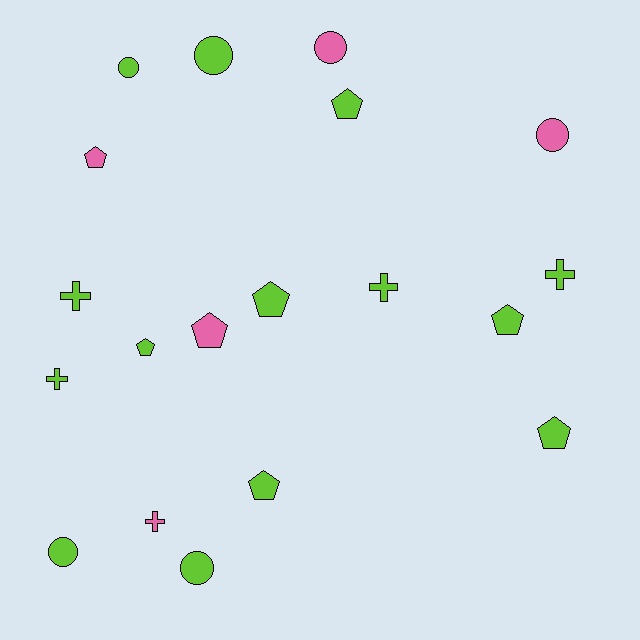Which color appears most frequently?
Lime, with 14 objects.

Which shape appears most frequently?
Pentagon, with 8 objects.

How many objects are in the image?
There are 19 objects.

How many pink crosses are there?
There is 1 pink cross.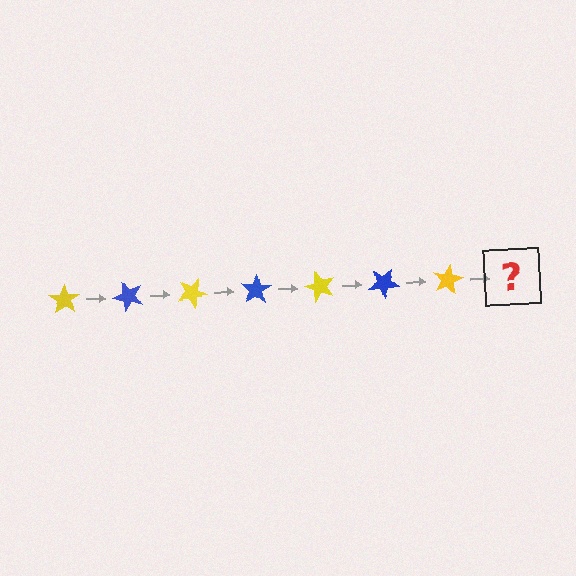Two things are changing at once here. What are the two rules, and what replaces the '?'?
The two rules are that it rotates 50 degrees each step and the color cycles through yellow and blue. The '?' should be a blue star, rotated 350 degrees from the start.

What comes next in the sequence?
The next element should be a blue star, rotated 350 degrees from the start.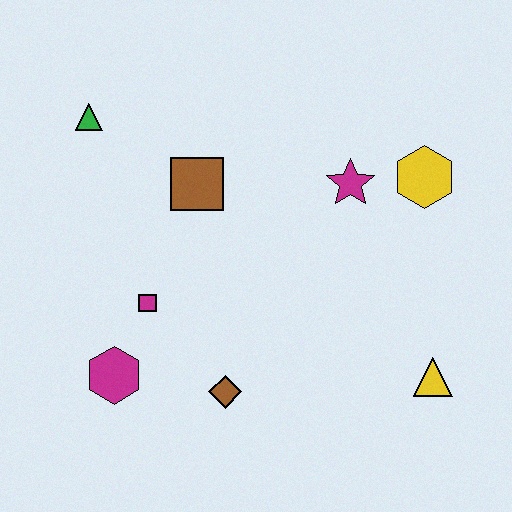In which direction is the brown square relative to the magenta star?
The brown square is to the left of the magenta star.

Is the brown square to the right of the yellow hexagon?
No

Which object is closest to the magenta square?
The magenta hexagon is closest to the magenta square.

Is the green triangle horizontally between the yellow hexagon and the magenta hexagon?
No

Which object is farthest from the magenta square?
The yellow hexagon is farthest from the magenta square.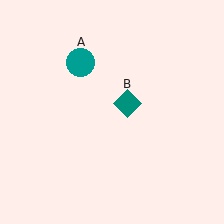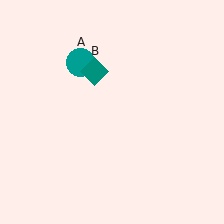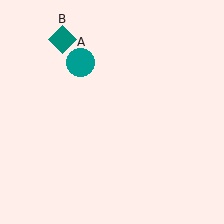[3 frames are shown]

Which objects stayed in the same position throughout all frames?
Teal circle (object A) remained stationary.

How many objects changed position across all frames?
1 object changed position: teal diamond (object B).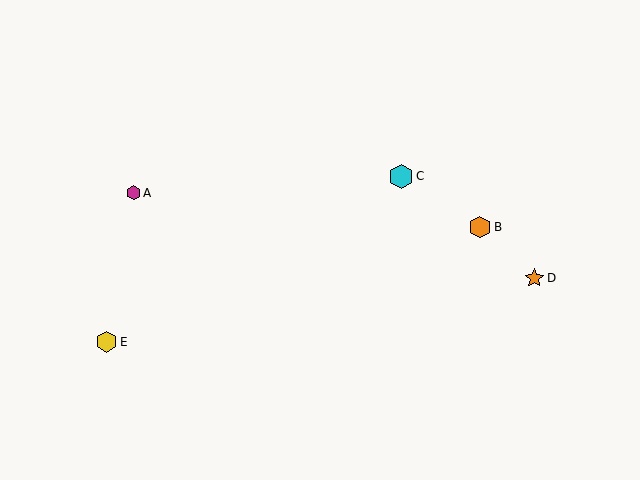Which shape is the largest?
The cyan hexagon (labeled C) is the largest.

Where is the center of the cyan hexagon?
The center of the cyan hexagon is at (401, 176).